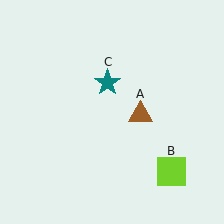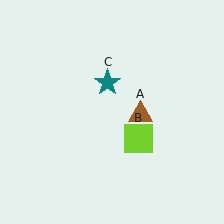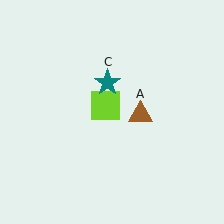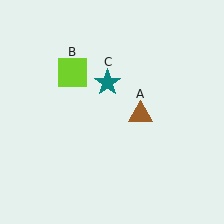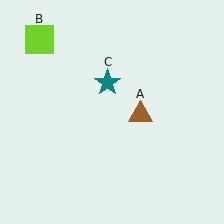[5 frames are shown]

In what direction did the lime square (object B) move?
The lime square (object B) moved up and to the left.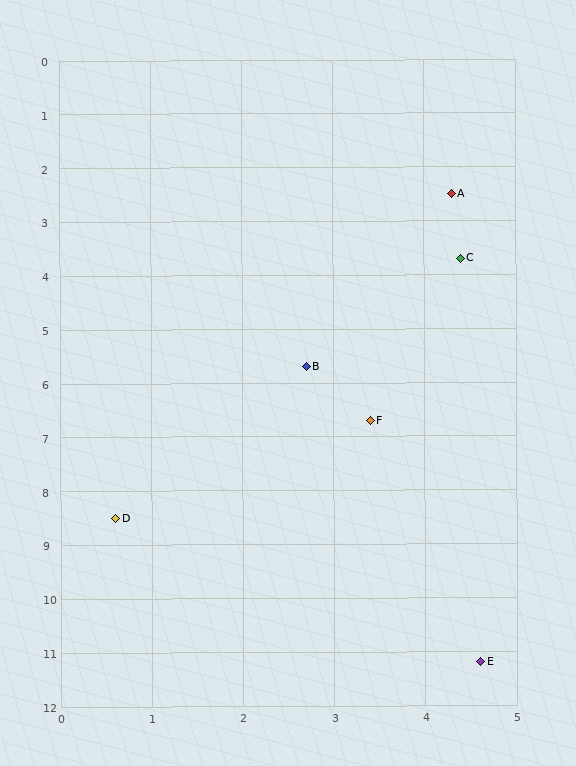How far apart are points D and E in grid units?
Points D and E are about 4.8 grid units apart.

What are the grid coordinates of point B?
Point B is at approximately (2.7, 5.7).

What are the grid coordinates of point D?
Point D is at approximately (0.6, 8.5).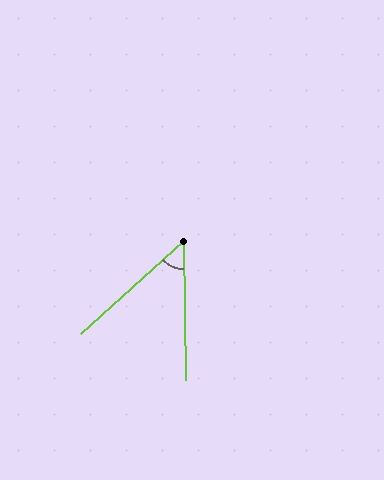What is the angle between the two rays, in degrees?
Approximately 49 degrees.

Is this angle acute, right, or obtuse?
It is acute.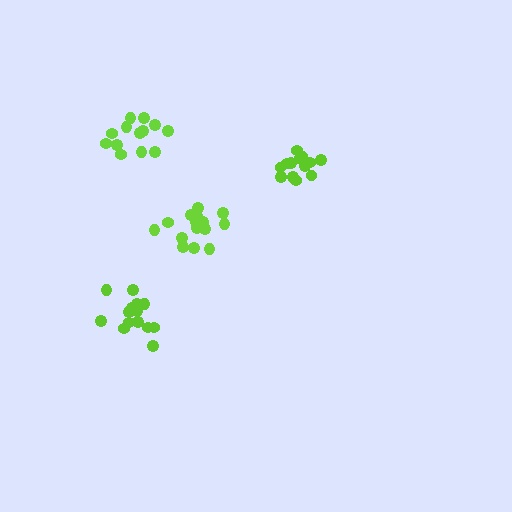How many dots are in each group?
Group 1: 13 dots, Group 2: 16 dots, Group 3: 16 dots, Group 4: 13 dots (58 total).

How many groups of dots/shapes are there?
There are 4 groups.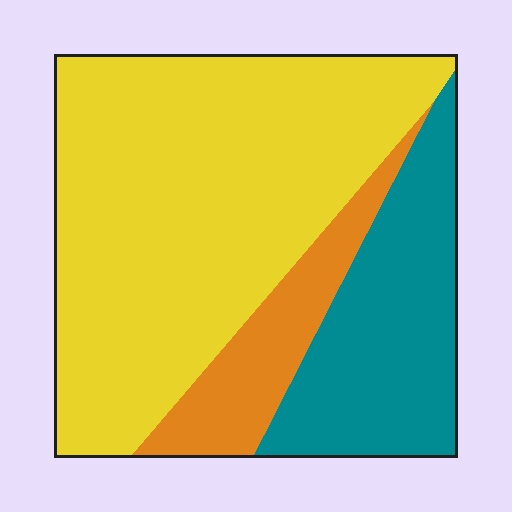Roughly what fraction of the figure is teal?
Teal covers about 25% of the figure.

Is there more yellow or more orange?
Yellow.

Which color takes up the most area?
Yellow, at roughly 60%.